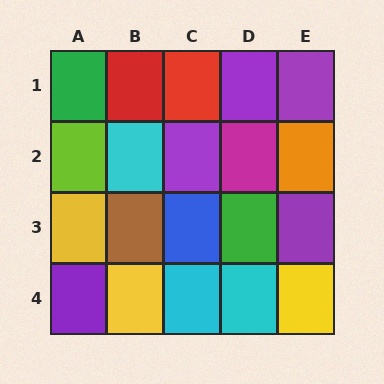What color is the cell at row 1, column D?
Purple.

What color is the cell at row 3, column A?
Yellow.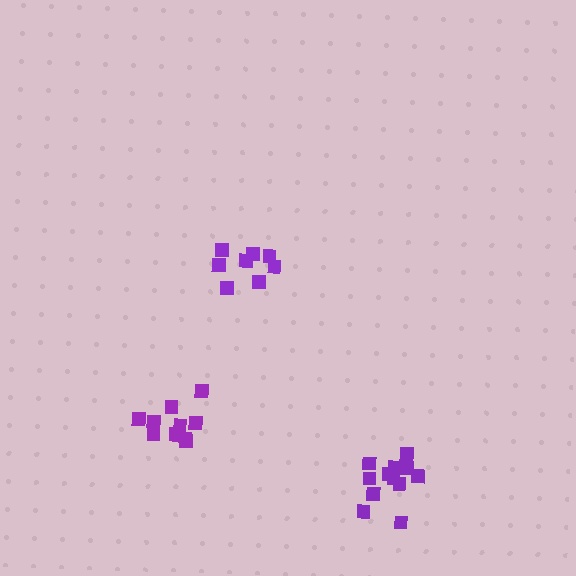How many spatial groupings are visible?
There are 3 spatial groupings.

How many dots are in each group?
Group 1: 8 dots, Group 2: 11 dots, Group 3: 12 dots (31 total).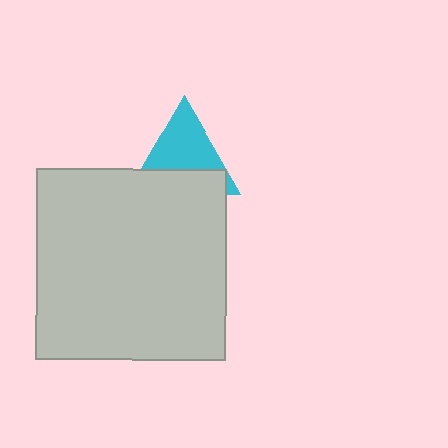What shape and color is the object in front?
The object in front is a light gray square.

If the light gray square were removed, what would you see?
You would see the complete cyan triangle.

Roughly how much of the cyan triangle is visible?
About half of it is visible (roughly 58%).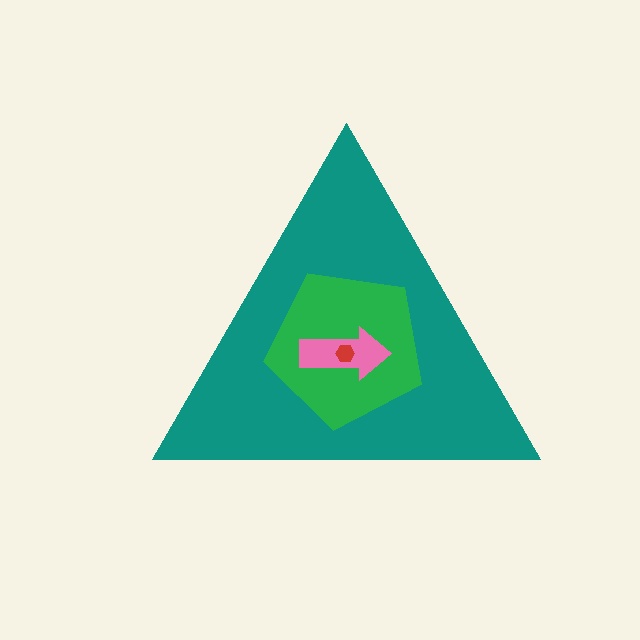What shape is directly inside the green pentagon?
The pink arrow.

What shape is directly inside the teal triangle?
The green pentagon.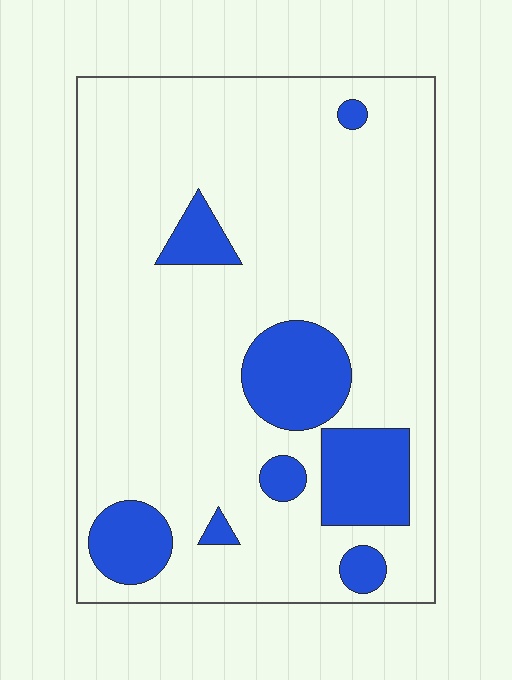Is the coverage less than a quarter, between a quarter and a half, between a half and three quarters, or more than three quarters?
Less than a quarter.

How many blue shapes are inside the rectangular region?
8.